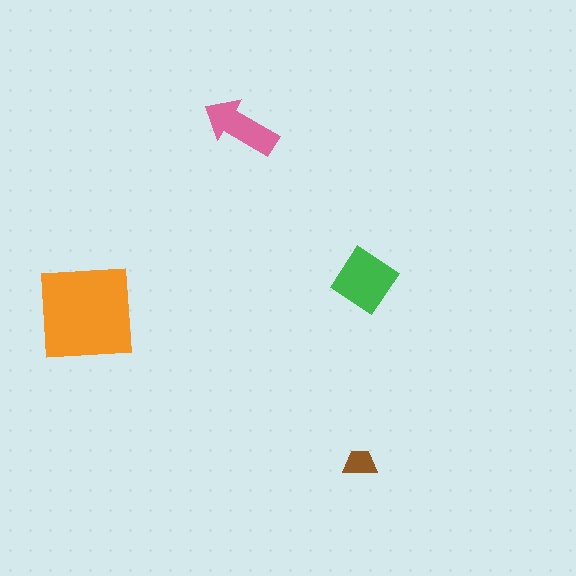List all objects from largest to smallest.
The orange square, the green diamond, the pink arrow, the brown trapezoid.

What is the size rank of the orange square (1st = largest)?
1st.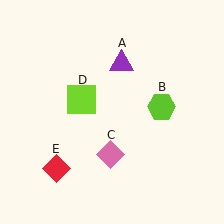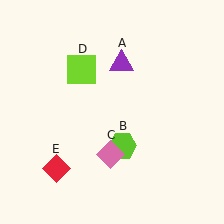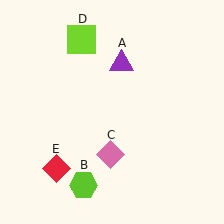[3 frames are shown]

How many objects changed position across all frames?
2 objects changed position: lime hexagon (object B), lime square (object D).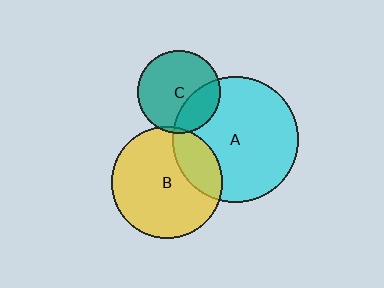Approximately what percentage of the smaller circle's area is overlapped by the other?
Approximately 5%.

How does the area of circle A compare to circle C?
Approximately 2.3 times.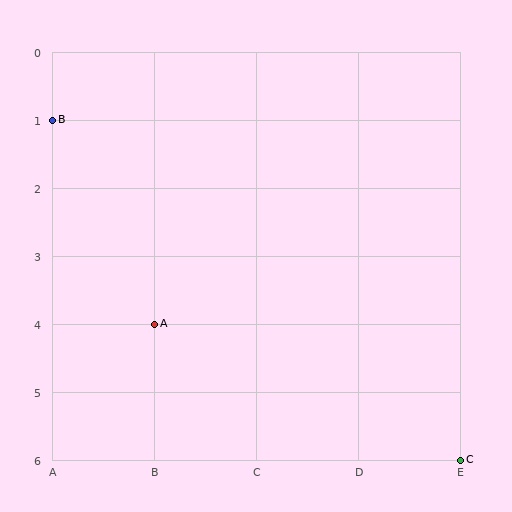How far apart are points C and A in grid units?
Points C and A are 3 columns and 2 rows apart (about 3.6 grid units diagonally).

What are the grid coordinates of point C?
Point C is at grid coordinates (E, 6).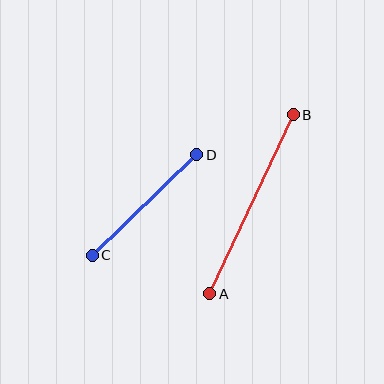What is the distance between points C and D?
The distance is approximately 145 pixels.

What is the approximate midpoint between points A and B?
The midpoint is at approximately (252, 204) pixels.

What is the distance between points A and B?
The distance is approximately 197 pixels.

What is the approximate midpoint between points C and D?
The midpoint is at approximately (145, 205) pixels.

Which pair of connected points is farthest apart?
Points A and B are farthest apart.